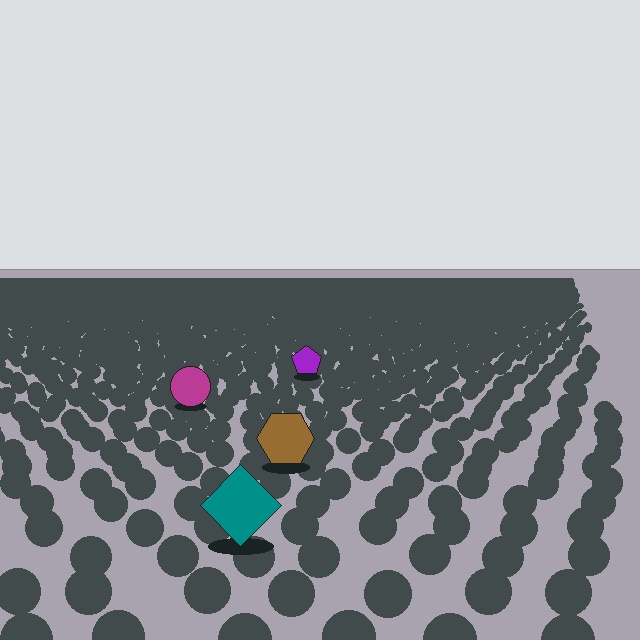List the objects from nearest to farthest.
From nearest to farthest: the teal diamond, the brown hexagon, the magenta circle, the purple pentagon.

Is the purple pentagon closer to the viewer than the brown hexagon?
No. The brown hexagon is closer — you can tell from the texture gradient: the ground texture is coarser near it.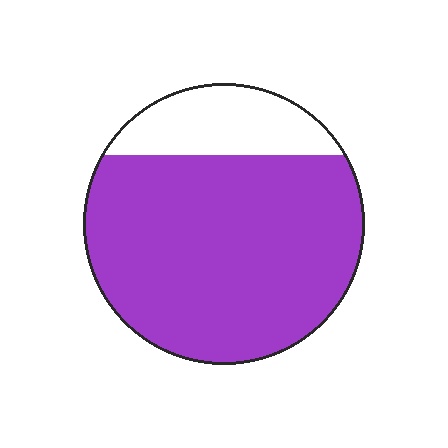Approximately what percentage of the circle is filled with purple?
Approximately 80%.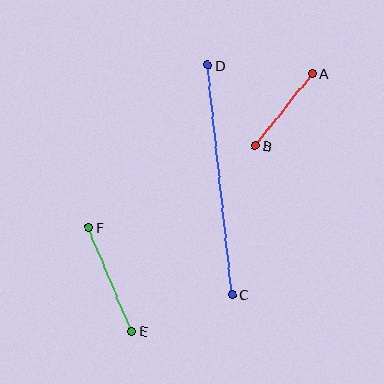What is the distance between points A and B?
The distance is approximately 92 pixels.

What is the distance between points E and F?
The distance is approximately 113 pixels.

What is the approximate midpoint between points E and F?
The midpoint is at approximately (110, 279) pixels.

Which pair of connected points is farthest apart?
Points C and D are farthest apart.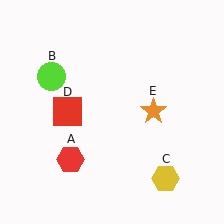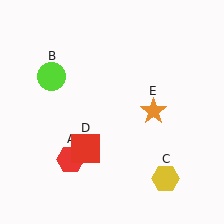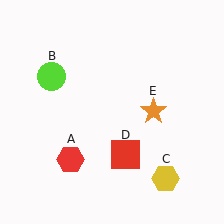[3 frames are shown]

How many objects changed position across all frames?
1 object changed position: red square (object D).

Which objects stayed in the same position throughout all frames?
Red hexagon (object A) and lime circle (object B) and yellow hexagon (object C) and orange star (object E) remained stationary.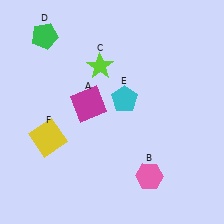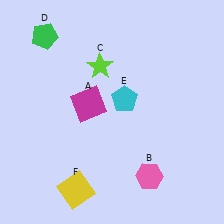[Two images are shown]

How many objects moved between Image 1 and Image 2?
1 object moved between the two images.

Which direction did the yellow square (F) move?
The yellow square (F) moved down.